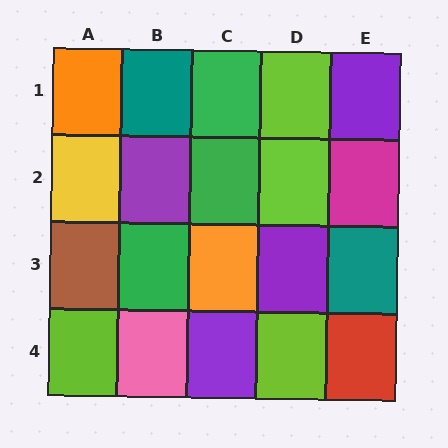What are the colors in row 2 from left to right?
Yellow, purple, green, lime, magenta.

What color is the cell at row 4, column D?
Lime.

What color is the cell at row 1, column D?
Lime.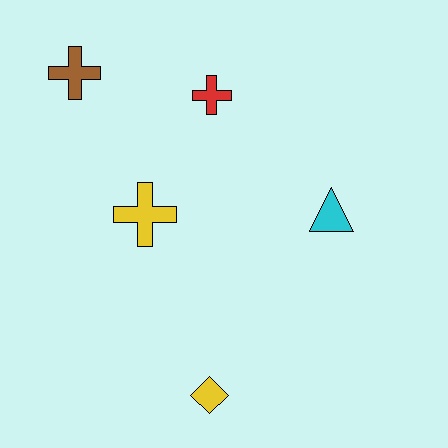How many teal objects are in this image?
There are no teal objects.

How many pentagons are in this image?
There are no pentagons.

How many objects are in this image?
There are 5 objects.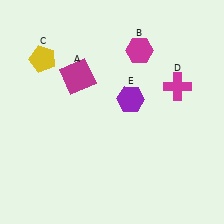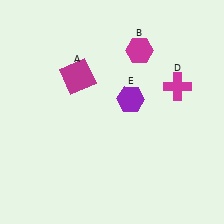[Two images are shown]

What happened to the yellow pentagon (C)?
The yellow pentagon (C) was removed in Image 2. It was in the top-left area of Image 1.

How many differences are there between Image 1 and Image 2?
There is 1 difference between the two images.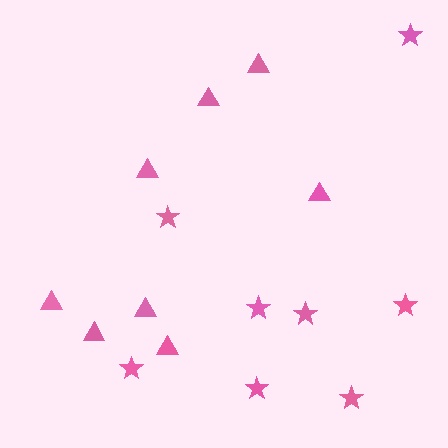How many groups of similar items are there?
There are 2 groups: one group of stars (8) and one group of triangles (8).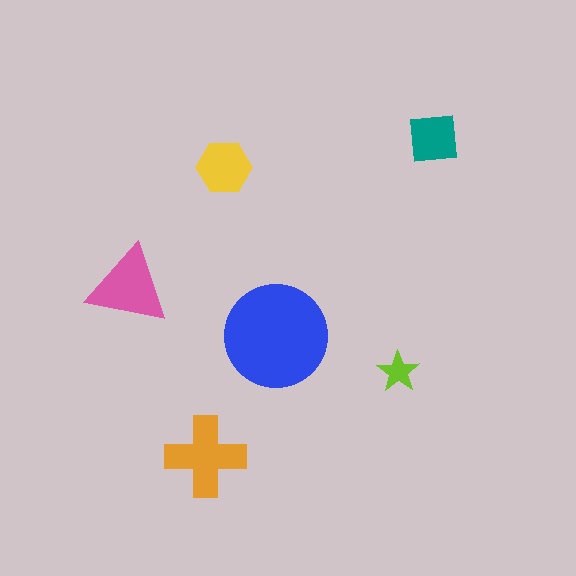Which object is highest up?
The teal square is topmost.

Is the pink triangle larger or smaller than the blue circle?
Smaller.